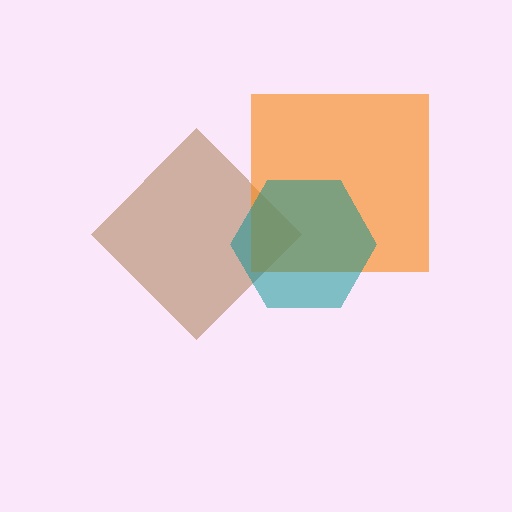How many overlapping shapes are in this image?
There are 3 overlapping shapes in the image.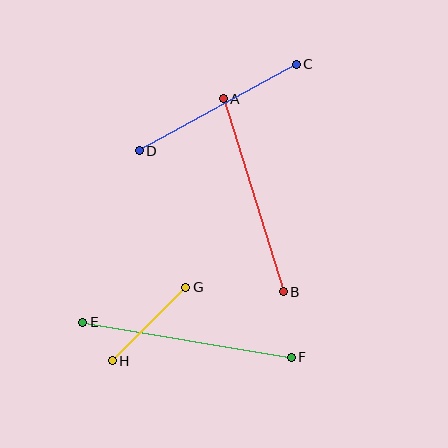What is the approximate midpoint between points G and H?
The midpoint is at approximately (149, 324) pixels.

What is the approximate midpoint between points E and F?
The midpoint is at approximately (187, 340) pixels.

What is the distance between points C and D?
The distance is approximately 179 pixels.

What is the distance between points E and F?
The distance is approximately 212 pixels.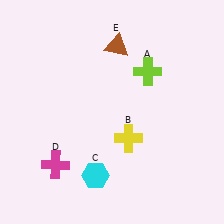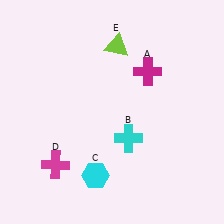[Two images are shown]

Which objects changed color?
A changed from lime to magenta. B changed from yellow to cyan. E changed from brown to lime.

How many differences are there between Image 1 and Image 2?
There are 3 differences between the two images.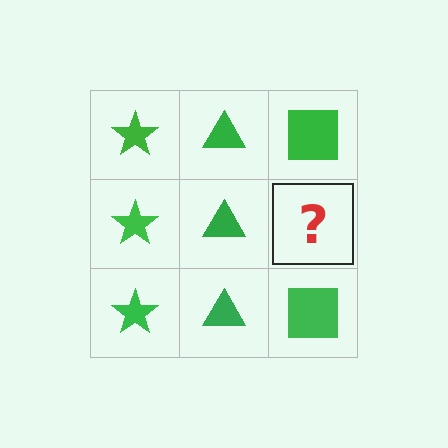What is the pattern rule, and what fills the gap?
The rule is that each column has a consistent shape. The gap should be filled with a green square.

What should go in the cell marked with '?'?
The missing cell should contain a green square.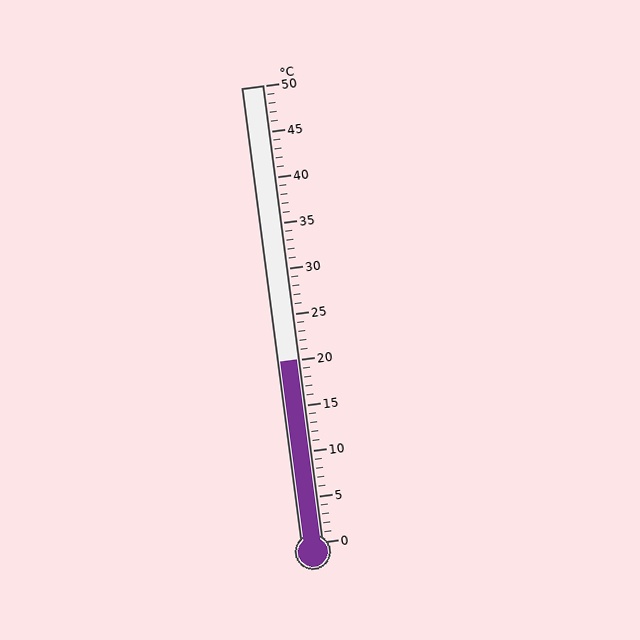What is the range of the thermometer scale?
The thermometer scale ranges from 0°C to 50°C.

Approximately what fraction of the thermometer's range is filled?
The thermometer is filled to approximately 40% of its range.